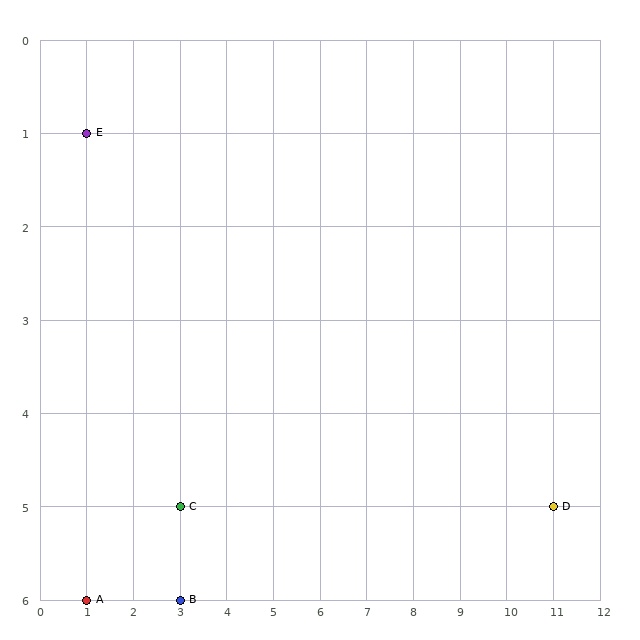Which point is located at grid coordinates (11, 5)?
Point D is at (11, 5).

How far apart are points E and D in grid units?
Points E and D are 10 columns and 4 rows apart (about 10.8 grid units diagonally).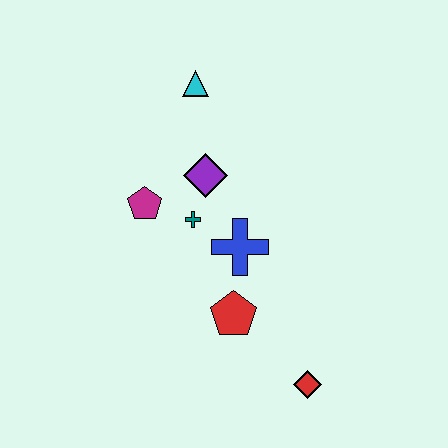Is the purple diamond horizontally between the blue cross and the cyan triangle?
Yes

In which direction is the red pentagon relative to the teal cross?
The red pentagon is below the teal cross.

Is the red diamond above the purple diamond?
No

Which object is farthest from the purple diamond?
The red diamond is farthest from the purple diamond.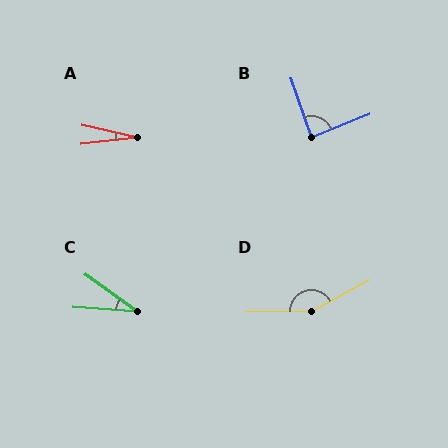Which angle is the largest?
D, at approximately 153 degrees.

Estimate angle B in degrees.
Approximately 87 degrees.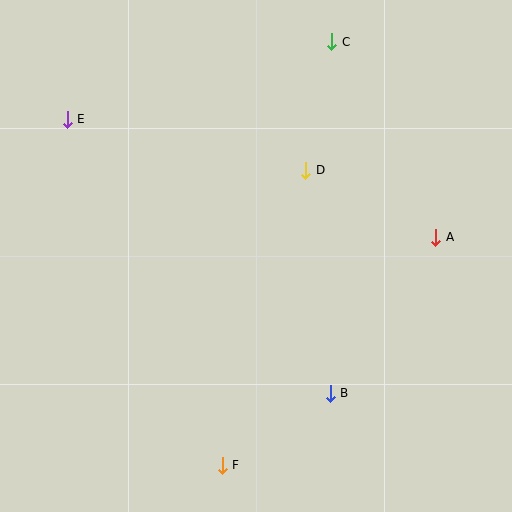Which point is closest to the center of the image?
Point D at (306, 170) is closest to the center.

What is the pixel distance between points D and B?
The distance between D and B is 224 pixels.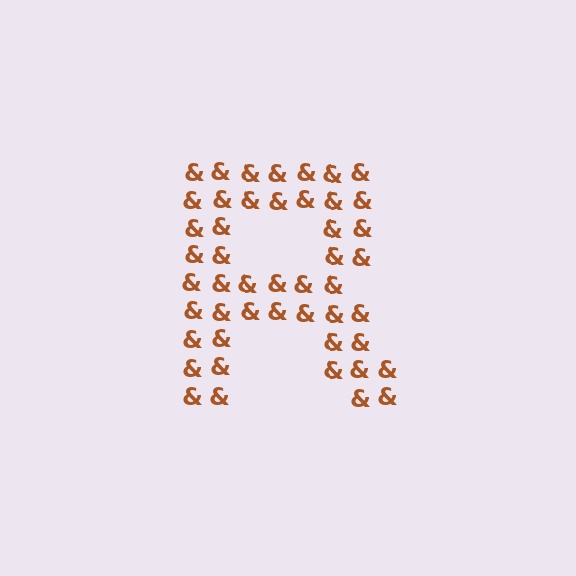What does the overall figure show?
The overall figure shows the letter R.